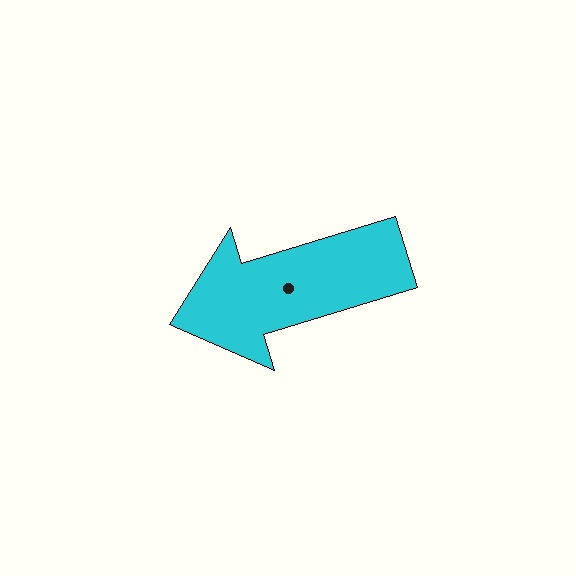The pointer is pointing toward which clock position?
Roughly 8 o'clock.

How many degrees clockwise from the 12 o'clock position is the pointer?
Approximately 253 degrees.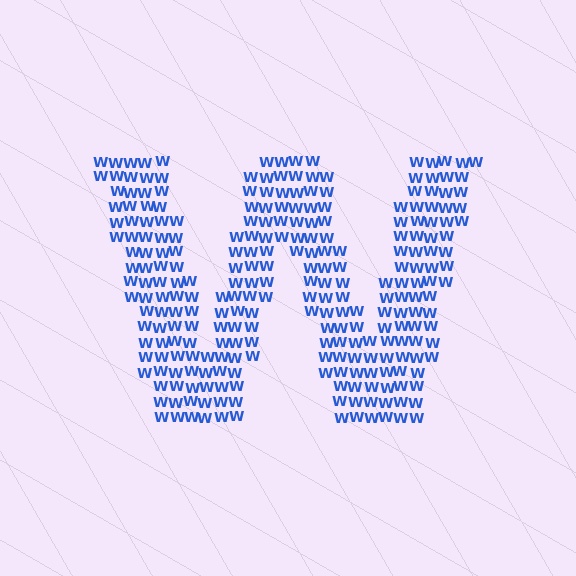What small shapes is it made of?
It is made of small letter W's.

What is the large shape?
The large shape is the letter W.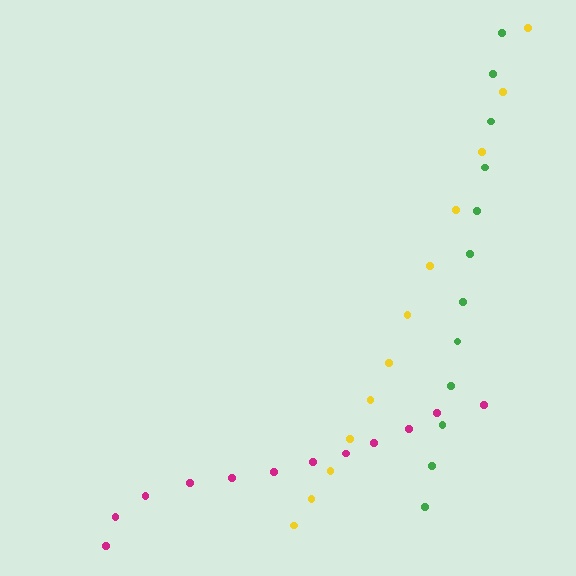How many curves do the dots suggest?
There are 3 distinct paths.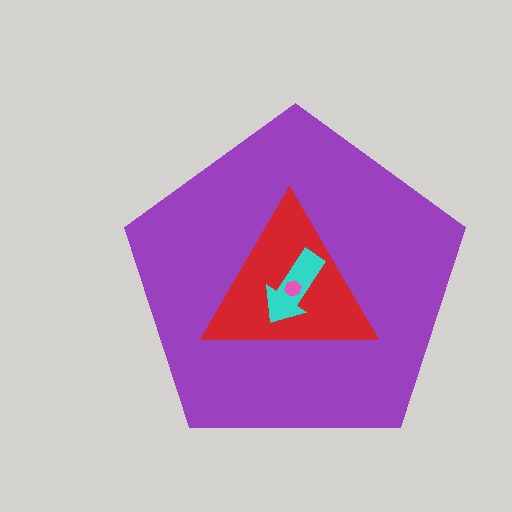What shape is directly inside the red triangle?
The cyan arrow.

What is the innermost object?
The pink hexagon.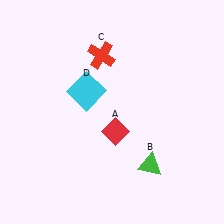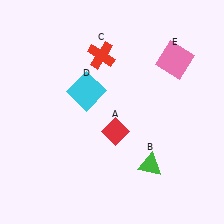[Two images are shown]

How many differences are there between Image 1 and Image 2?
There is 1 difference between the two images.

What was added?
A pink square (E) was added in Image 2.